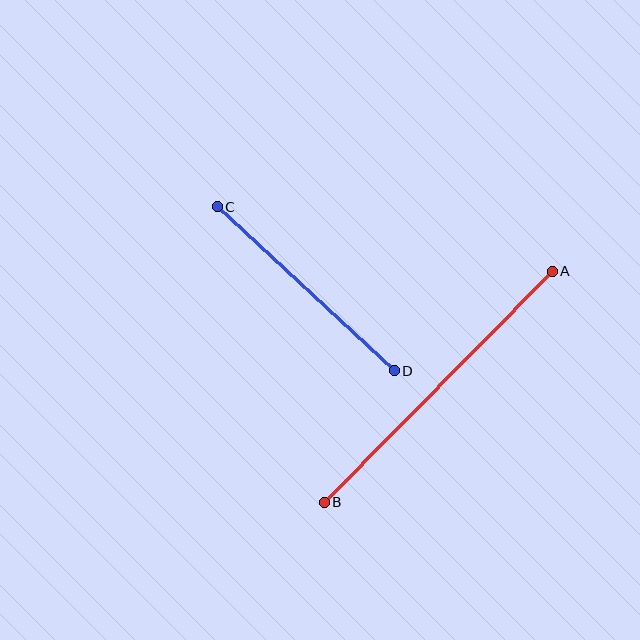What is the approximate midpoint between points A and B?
The midpoint is at approximately (438, 387) pixels.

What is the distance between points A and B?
The distance is approximately 325 pixels.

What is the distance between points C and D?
The distance is approximately 241 pixels.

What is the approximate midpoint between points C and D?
The midpoint is at approximately (306, 289) pixels.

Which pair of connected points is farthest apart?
Points A and B are farthest apart.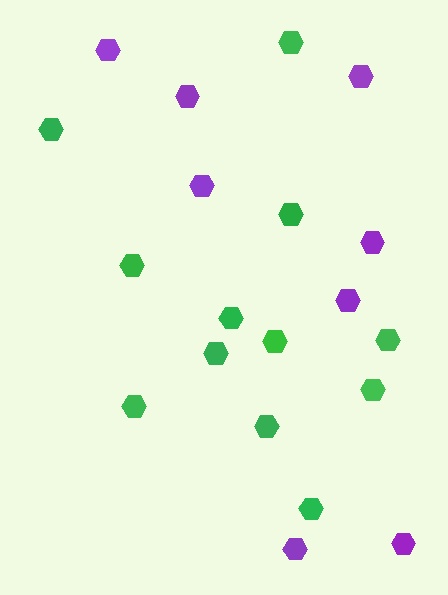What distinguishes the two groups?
There are 2 groups: one group of purple hexagons (8) and one group of green hexagons (12).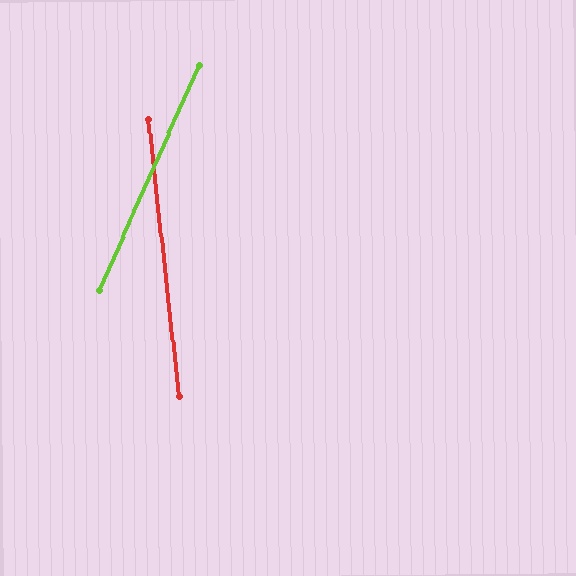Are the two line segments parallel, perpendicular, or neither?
Neither parallel nor perpendicular — they differ by about 30°.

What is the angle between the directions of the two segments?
Approximately 30 degrees.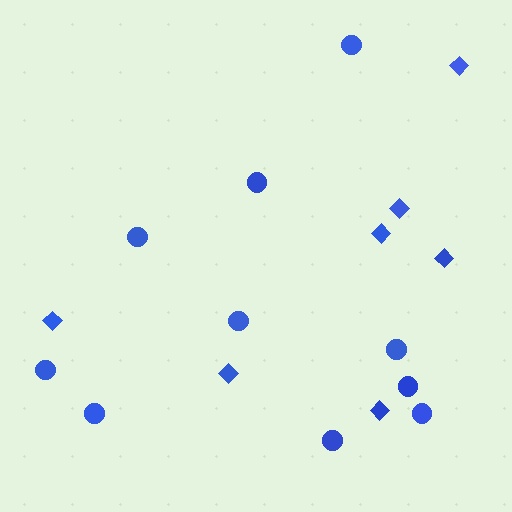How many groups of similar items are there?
There are 2 groups: one group of diamonds (7) and one group of circles (10).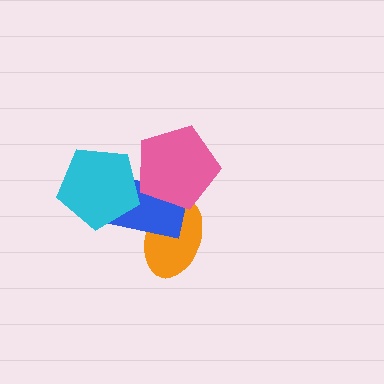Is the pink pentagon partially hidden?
No, no other shape covers it.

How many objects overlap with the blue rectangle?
3 objects overlap with the blue rectangle.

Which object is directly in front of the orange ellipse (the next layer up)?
The blue rectangle is directly in front of the orange ellipse.